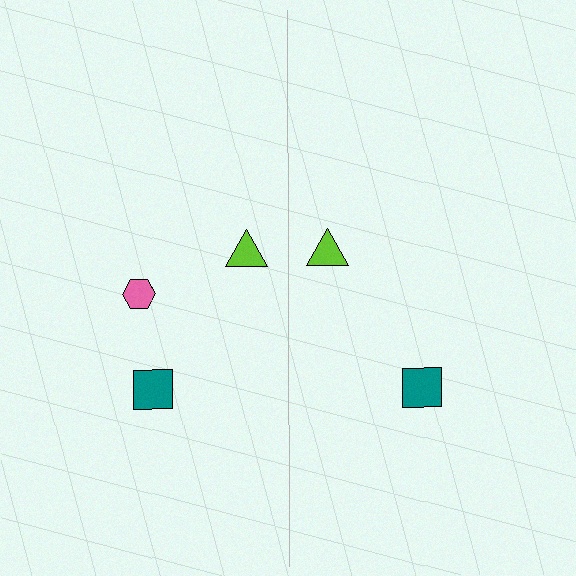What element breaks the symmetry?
A pink hexagon is missing from the right side.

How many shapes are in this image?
There are 5 shapes in this image.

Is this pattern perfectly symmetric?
No, the pattern is not perfectly symmetric. A pink hexagon is missing from the right side.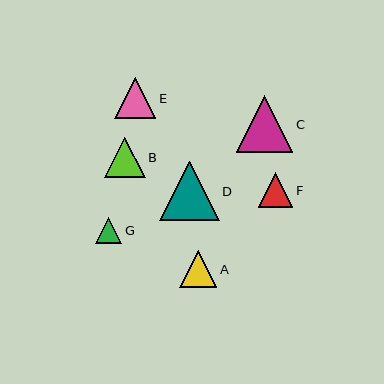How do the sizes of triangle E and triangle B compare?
Triangle E and triangle B are approximately the same size.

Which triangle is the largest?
Triangle D is the largest with a size of approximately 59 pixels.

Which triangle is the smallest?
Triangle G is the smallest with a size of approximately 26 pixels.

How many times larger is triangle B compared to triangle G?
Triangle B is approximately 1.6 times the size of triangle G.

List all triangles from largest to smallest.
From largest to smallest: D, C, E, B, A, F, G.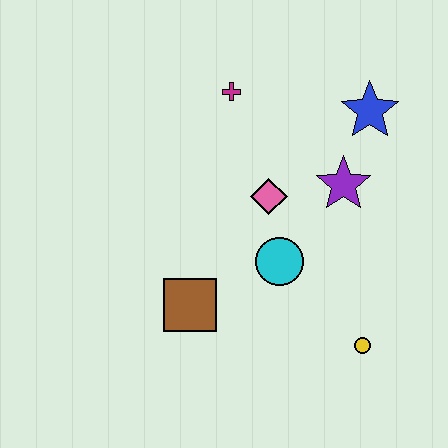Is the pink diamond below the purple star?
Yes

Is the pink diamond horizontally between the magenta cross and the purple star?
Yes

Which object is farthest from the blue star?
The brown square is farthest from the blue star.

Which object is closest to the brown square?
The cyan circle is closest to the brown square.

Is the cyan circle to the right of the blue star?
No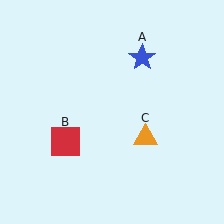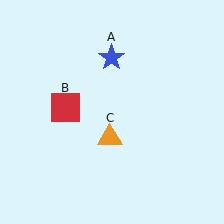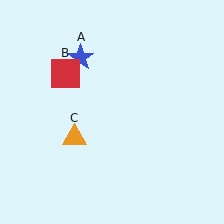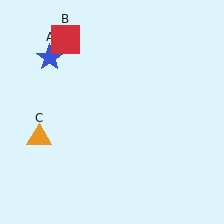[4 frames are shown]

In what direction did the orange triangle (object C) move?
The orange triangle (object C) moved left.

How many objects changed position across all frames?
3 objects changed position: blue star (object A), red square (object B), orange triangle (object C).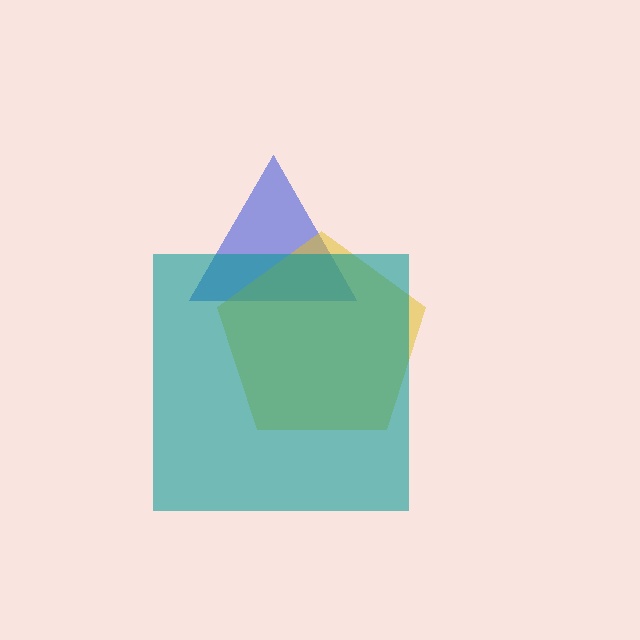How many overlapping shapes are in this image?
There are 3 overlapping shapes in the image.